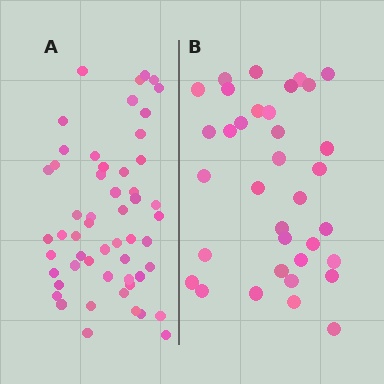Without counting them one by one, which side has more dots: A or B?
Region A (the left region) has more dots.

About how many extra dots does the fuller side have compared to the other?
Region A has approximately 20 more dots than region B.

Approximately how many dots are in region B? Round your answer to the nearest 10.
About 40 dots. (The exact count is 35, which rounds to 40.)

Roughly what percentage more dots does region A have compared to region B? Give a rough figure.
About 55% more.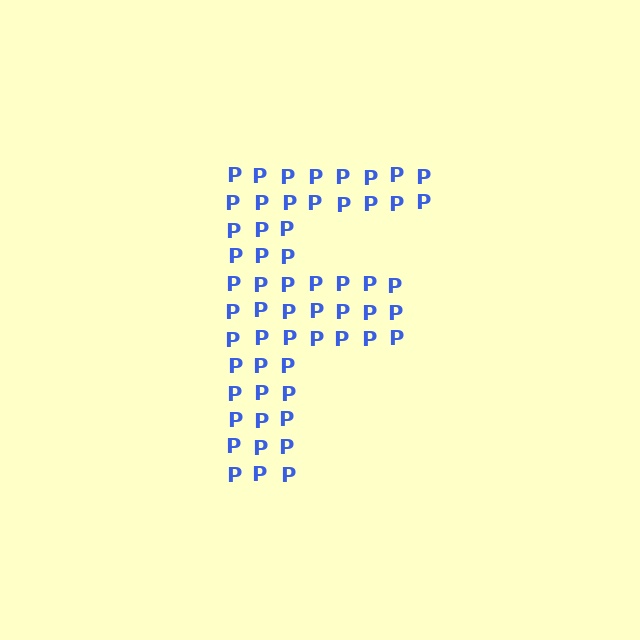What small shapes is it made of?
It is made of small letter P's.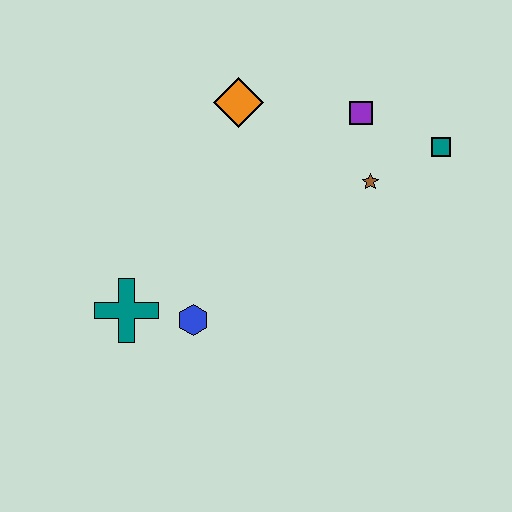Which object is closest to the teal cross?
The blue hexagon is closest to the teal cross.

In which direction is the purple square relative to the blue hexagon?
The purple square is above the blue hexagon.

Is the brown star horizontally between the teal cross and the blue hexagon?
No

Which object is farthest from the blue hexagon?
The teal square is farthest from the blue hexagon.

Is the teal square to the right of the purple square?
Yes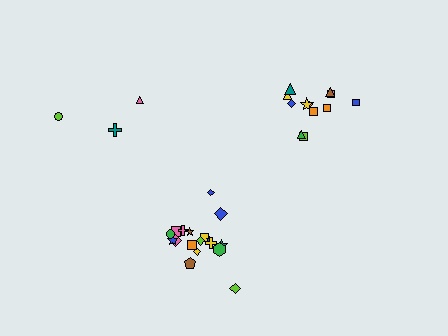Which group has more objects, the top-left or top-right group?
The top-right group.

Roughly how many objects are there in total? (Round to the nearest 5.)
Roughly 35 objects in total.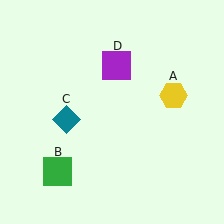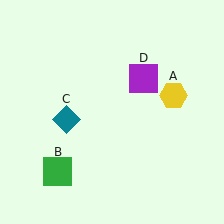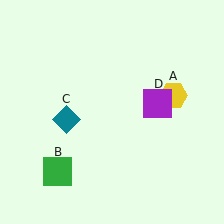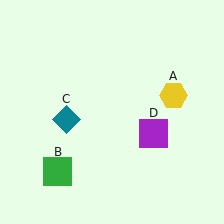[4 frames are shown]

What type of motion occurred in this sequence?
The purple square (object D) rotated clockwise around the center of the scene.